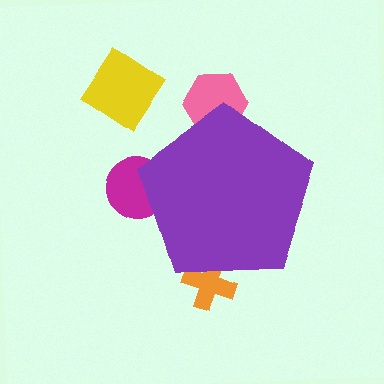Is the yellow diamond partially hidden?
No, the yellow diamond is fully visible.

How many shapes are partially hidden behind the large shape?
3 shapes are partially hidden.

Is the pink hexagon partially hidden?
Yes, the pink hexagon is partially hidden behind the purple pentagon.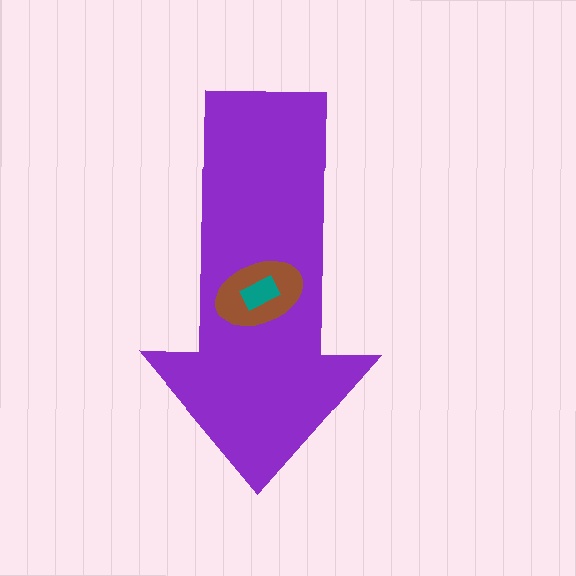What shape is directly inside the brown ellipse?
The teal rectangle.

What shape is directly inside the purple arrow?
The brown ellipse.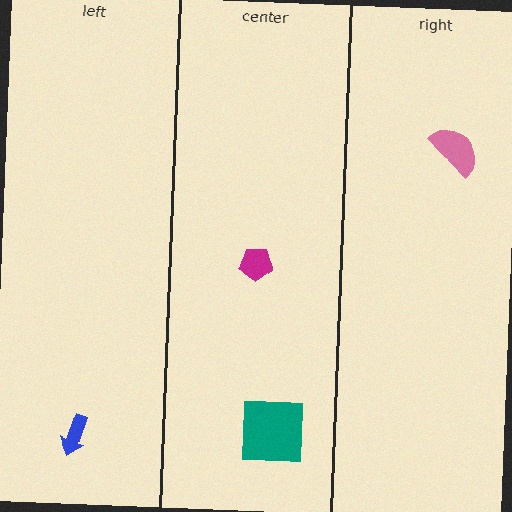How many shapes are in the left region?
1.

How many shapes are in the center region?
2.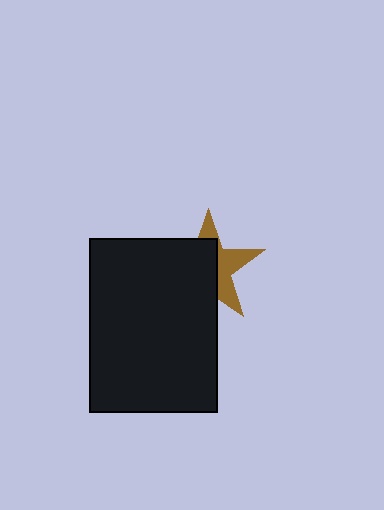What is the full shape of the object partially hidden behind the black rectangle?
The partially hidden object is a brown star.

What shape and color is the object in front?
The object in front is a black rectangle.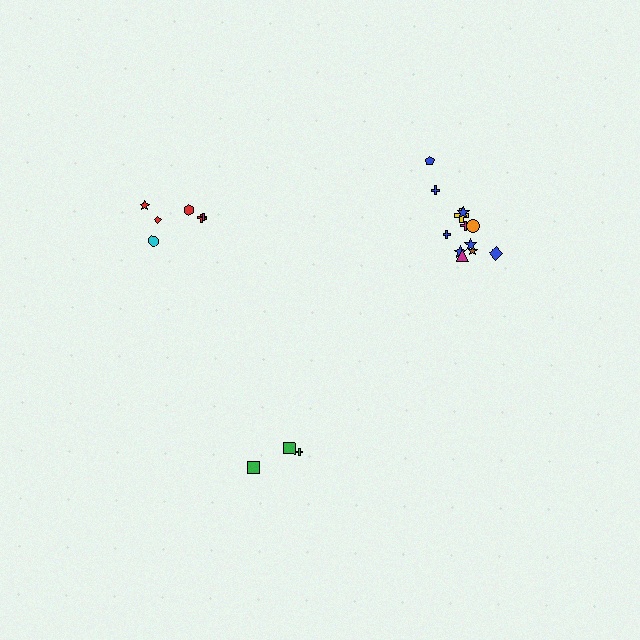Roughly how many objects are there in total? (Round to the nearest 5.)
Roughly 20 objects in total.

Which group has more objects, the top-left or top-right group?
The top-right group.